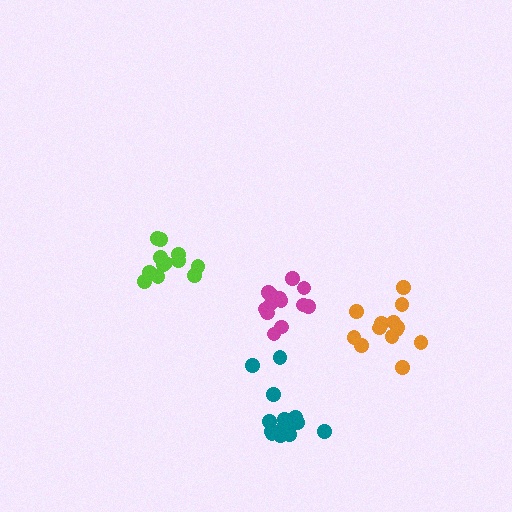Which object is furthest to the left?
The lime cluster is leftmost.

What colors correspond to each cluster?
The clusters are colored: lime, orange, teal, magenta.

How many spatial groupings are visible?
There are 4 spatial groupings.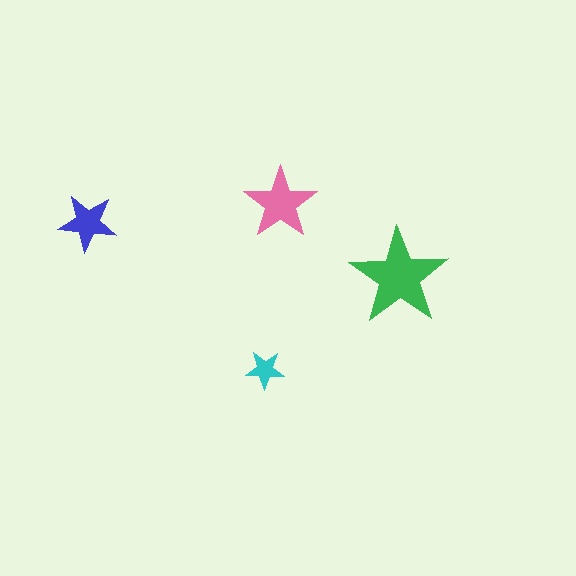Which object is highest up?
The pink star is topmost.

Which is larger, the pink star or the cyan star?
The pink one.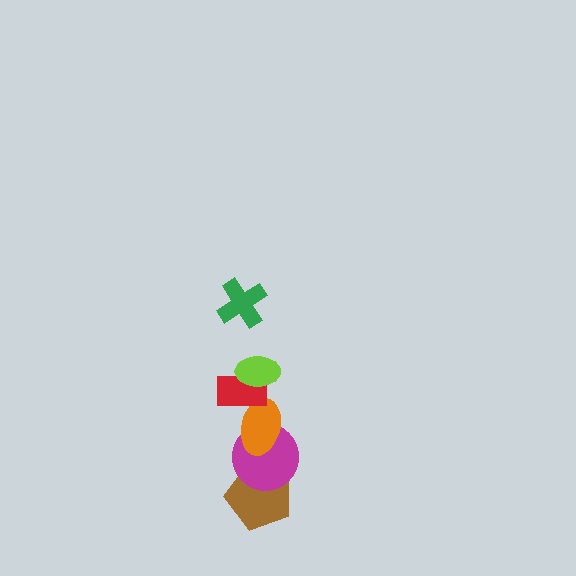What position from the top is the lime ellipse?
The lime ellipse is 2nd from the top.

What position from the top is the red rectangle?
The red rectangle is 3rd from the top.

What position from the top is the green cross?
The green cross is 1st from the top.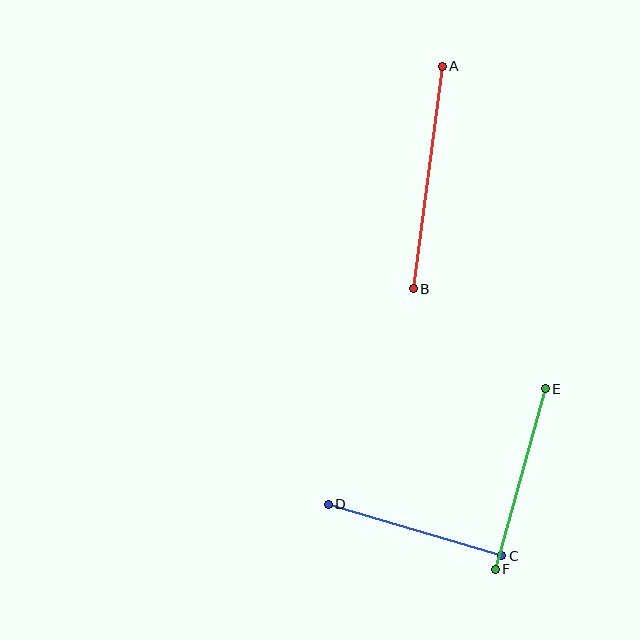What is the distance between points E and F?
The distance is approximately 187 pixels.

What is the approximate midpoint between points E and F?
The midpoint is at approximately (520, 479) pixels.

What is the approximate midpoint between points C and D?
The midpoint is at approximately (415, 530) pixels.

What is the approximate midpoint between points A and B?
The midpoint is at approximately (428, 177) pixels.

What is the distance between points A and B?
The distance is approximately 224 pixels.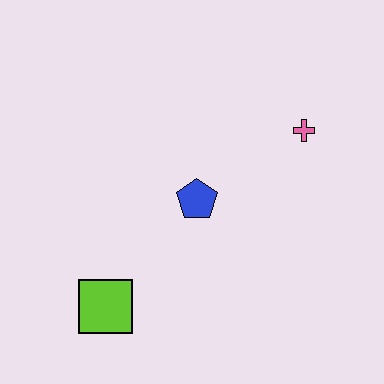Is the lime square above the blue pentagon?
No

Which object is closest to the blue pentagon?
The pink cross is closest to the blue pentagon.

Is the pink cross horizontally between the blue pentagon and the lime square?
No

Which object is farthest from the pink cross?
The lime square is farthest from the pink cross.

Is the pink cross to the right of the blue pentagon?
Yes